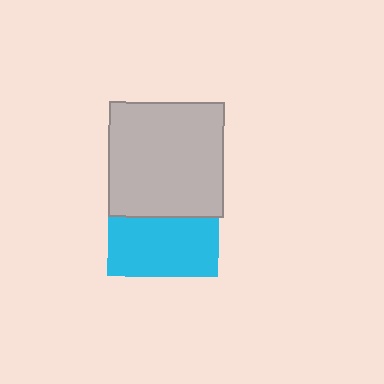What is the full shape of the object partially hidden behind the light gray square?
The partially hidden object is a cyan square.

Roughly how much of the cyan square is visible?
About half of it is visible (roughly 54%).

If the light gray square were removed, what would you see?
You would see the complete cyan square.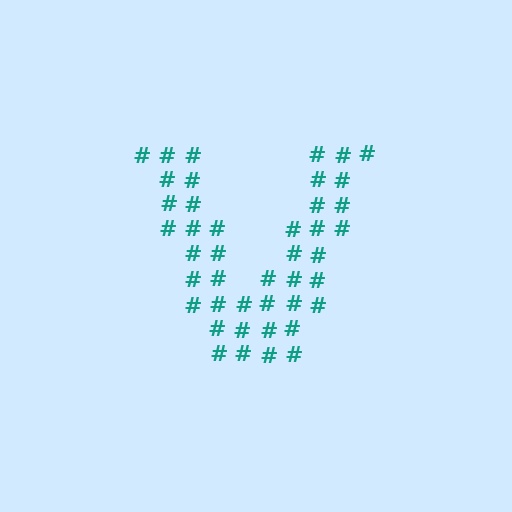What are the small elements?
The small elements are hash symbols.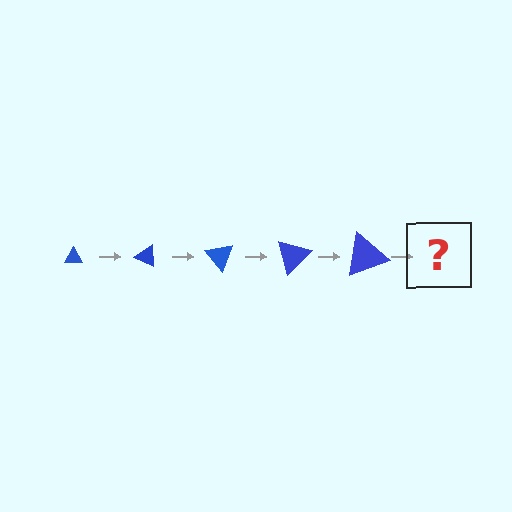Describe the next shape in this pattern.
It should be a triangle, larger than the previous one and rotated 125 degrees from the start.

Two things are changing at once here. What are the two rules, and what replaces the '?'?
The two rules are that the triangle grows larger each step and it rotates 25 degrees each step. The '?' should be a triangle, larger than the previous one and rotated 125 degrees from the start.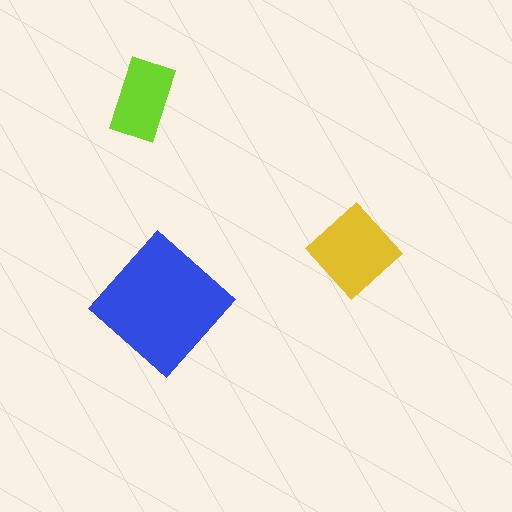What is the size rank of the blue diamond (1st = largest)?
1st.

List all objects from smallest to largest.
The lime rectangle, the yellow diamond, the blue diamond.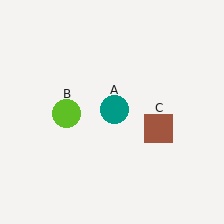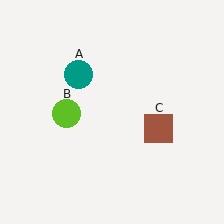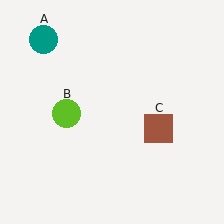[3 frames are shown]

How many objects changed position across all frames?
1 object changed position: teal circle (object A).